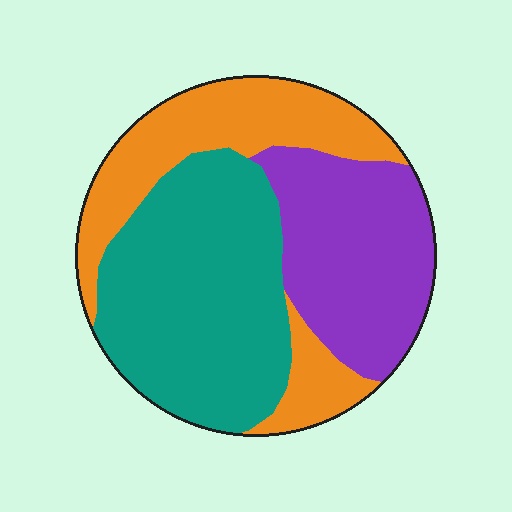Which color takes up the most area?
Teal, at roughly 40%.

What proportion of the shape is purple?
Purple covers about 30% of the shape.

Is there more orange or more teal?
Teal.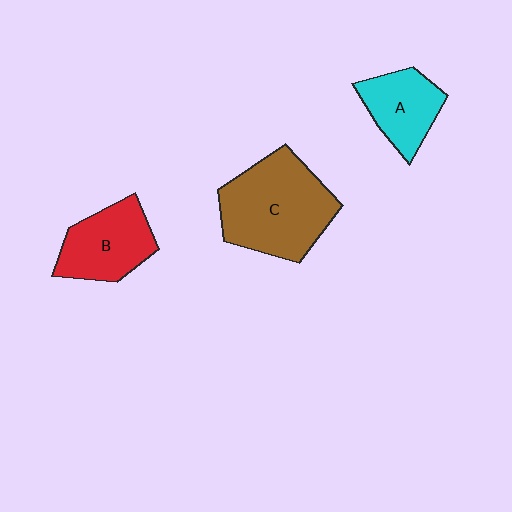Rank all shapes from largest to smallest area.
From largest to smallest: C (brown), B (red), A (cyan).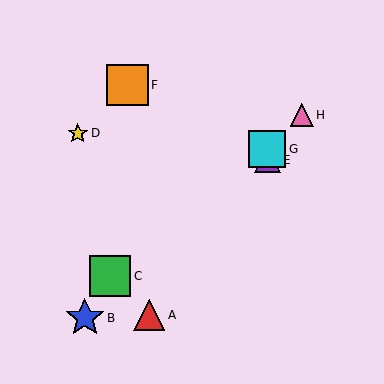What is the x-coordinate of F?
Object F is at x≈127.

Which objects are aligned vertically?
Objects E, G are aligned vertically.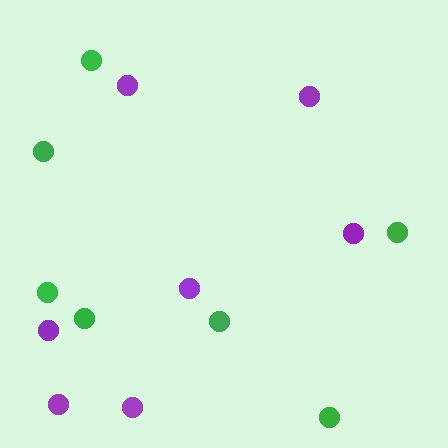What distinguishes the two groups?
There are 2 groups: one group of purple circles (7) and one group of green circles (7).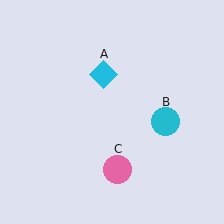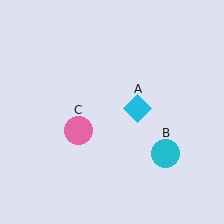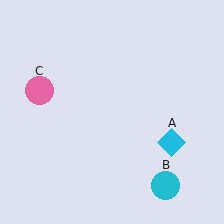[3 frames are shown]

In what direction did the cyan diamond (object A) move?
The cyan diamond (object A) moved down and to the right.